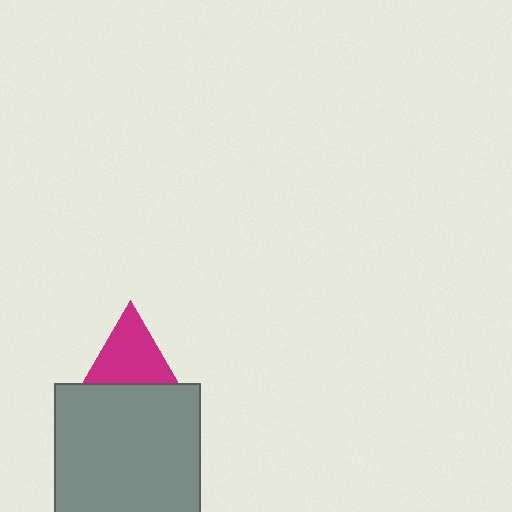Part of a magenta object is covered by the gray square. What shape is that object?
It is a triangle.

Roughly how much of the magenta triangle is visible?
About half of it is visible (roughly 52%).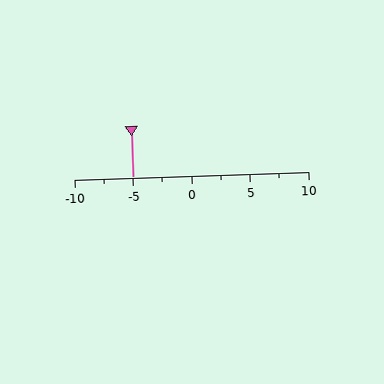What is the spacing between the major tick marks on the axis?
The major ticks are spaced 5 apart.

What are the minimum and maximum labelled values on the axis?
The axis runs from -10 to 10.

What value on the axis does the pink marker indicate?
The marker indicates approximately -5.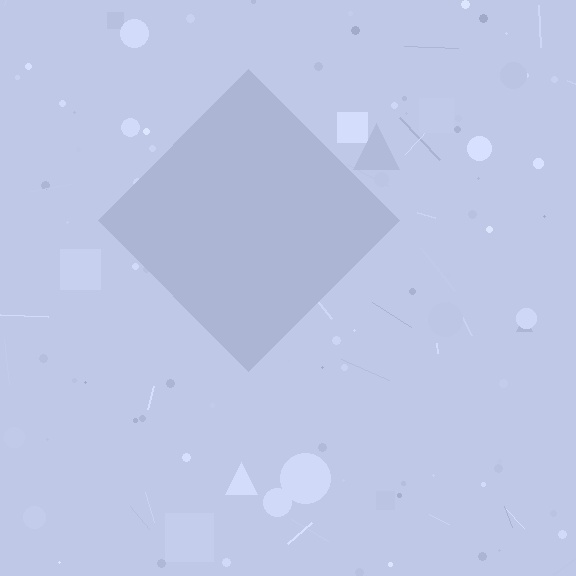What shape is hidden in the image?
A diamond is hidden in the image.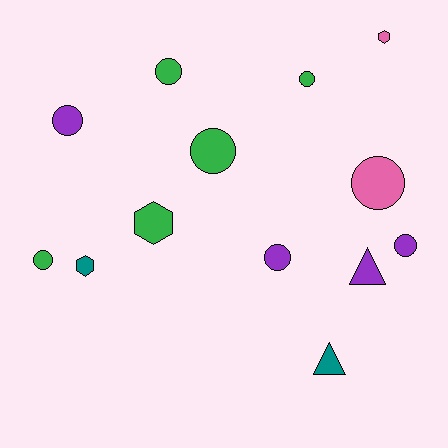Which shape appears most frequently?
Circle, with 8 objects.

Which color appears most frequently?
Green, with 5 objects.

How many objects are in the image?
There are 13 objects.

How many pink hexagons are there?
There is 1 pink hexagon.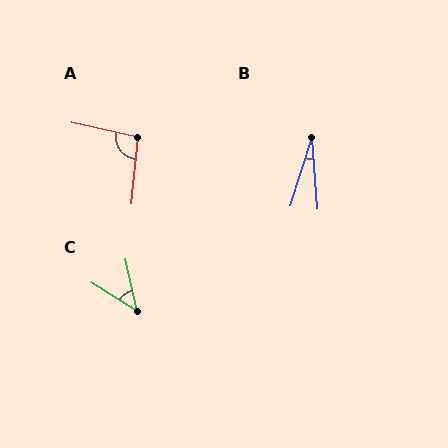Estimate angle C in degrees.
Approximately 46 degrees.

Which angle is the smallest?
B, at approximately 21 degrees.